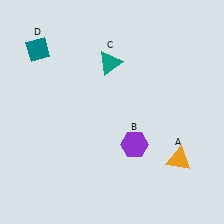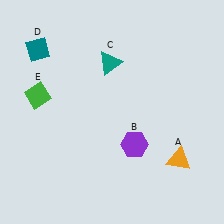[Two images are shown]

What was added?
A green diamond (E) was added in Image 2.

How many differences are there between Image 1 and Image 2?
There is 1 difference between the two images.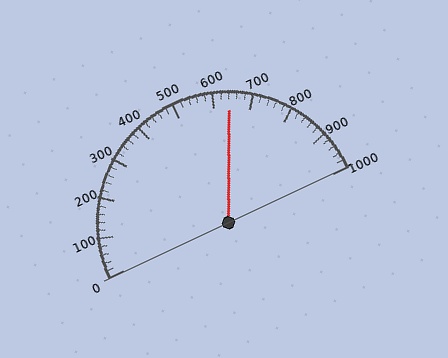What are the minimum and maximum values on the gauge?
The gauge ranges from 0 to 1000.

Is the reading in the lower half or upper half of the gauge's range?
The reading is in the upper half of the range (0 to 1000).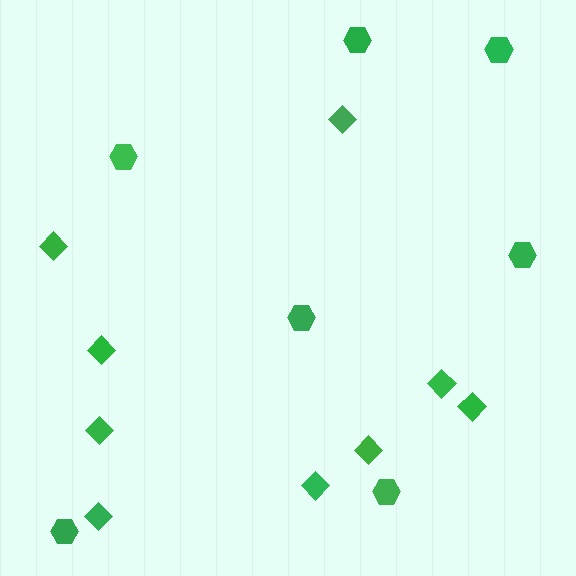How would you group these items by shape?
There are 2 groups: one group of hexagons (7) and one group of diamonds (9).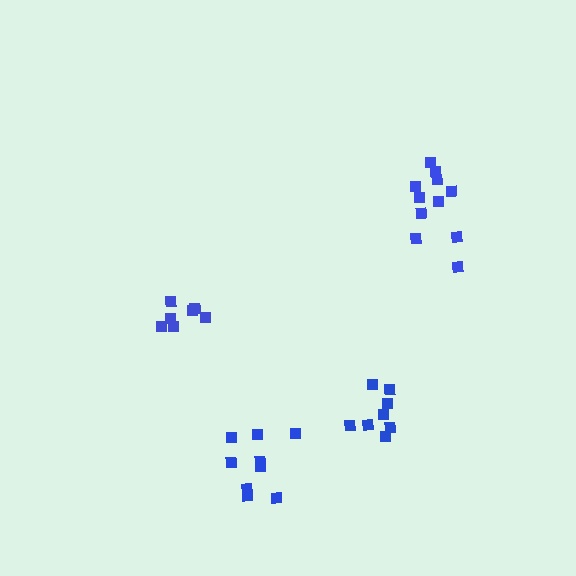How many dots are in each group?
Group 1: 8 dots, Group 2: 11 dots, Group 3: 7 dots, Group 4: 9 dots (35 total).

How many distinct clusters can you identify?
There are 4 distinct clusters.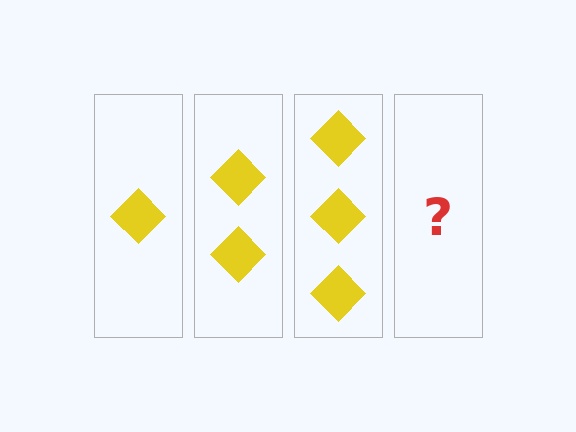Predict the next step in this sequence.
The next step is 4 diamonds.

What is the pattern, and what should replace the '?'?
The pattern is that each step adds one more diamond. The '?' should be 4 diamonds.